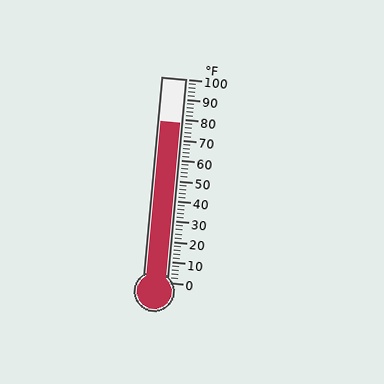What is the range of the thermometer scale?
The thermometer scale ranges from 0°F to 100°F.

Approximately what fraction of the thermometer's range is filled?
The thermometer is filled to approximately 80% of its range.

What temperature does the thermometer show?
The thermometer shows approximately 78°F.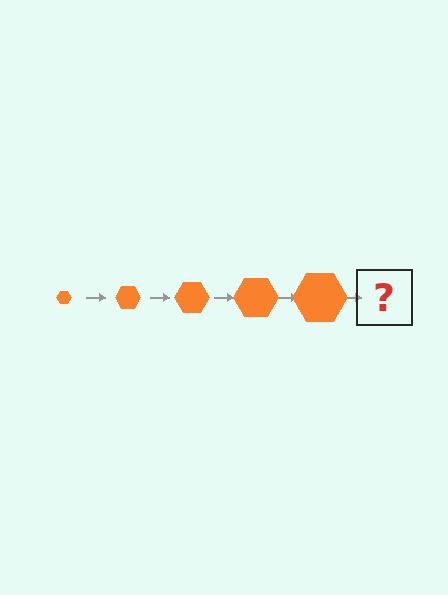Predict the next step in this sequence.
The next step is an orange hexagon, larger than the previous one.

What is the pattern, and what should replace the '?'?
The pattern is that the hexagon gets progressively larger each step. The '?' should be an orange hexagon, larger than the previous one.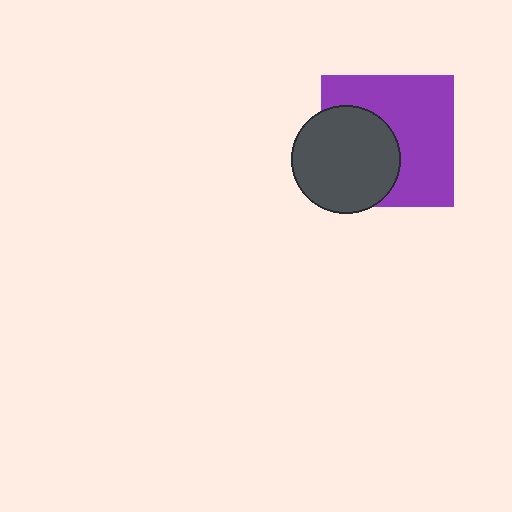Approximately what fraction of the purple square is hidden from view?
Roughly 40% of the purple square is hidden behind the dark gray circle.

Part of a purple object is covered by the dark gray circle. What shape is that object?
It is a square.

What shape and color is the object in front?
The object in front is a dark gray circle.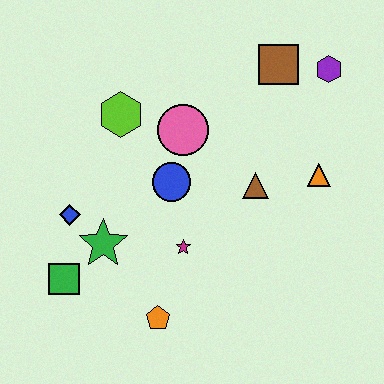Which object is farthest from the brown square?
The green square is farthest from the brown square.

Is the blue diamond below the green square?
No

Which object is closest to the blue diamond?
The green star is closest to the blue diamond.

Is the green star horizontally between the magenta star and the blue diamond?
Yes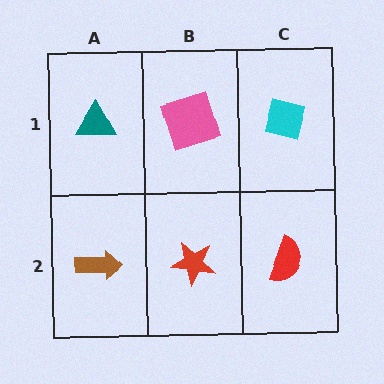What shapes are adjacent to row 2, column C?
A cyan square (row 1, column C), a red star (row 2, column B).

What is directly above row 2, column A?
A teal triangle.